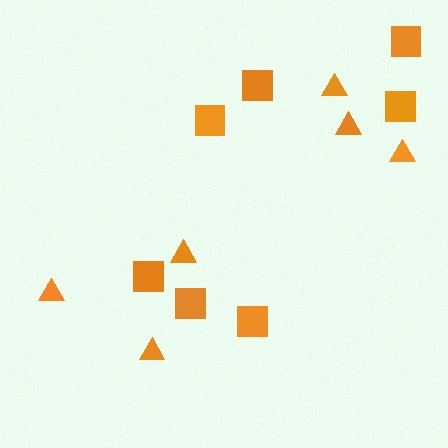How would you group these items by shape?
There are 2 groups: one group of squares (7) and one group of triangles (6).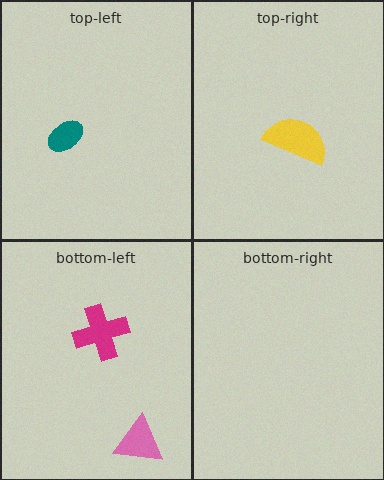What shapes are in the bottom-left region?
The pink triangle, the magenta cross.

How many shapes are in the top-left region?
1.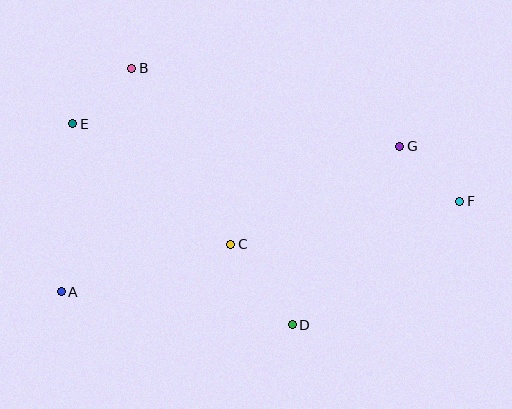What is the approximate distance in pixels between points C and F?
The distance between C and F is approximately 233 pixels.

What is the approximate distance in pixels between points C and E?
The distance between C and E is approximately 199 pixels.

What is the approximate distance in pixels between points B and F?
The distance between B and F is approximately 354 pixels.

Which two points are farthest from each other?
Points A and F are farthest from each other.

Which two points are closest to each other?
Points B and E are closest to each other.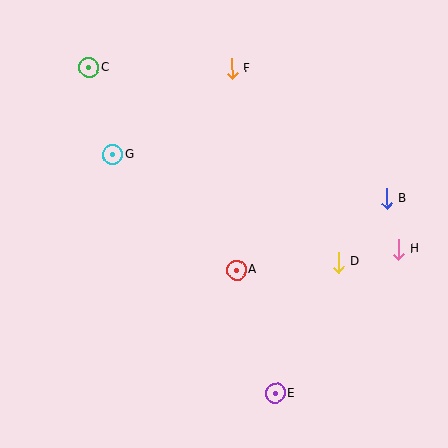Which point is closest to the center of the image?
Point A at (237, 270) is closest to the center.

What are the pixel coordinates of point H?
Point H is at (398, 249).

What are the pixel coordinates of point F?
Point F is at (231, 69).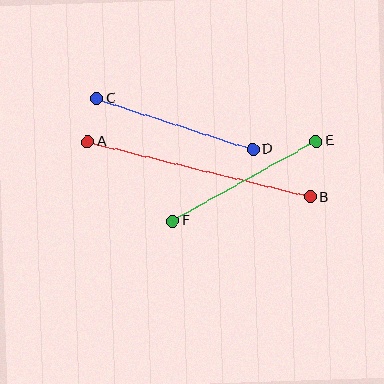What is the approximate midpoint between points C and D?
The midpoint is at approximately (175, 124) pixels.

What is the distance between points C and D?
The distance is approximately 164 pixels.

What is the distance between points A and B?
The distance is approximately 229 pixels.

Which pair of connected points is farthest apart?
Points A and B are farthest apart.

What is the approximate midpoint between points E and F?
The midpoint is at approximately (244, 181) pixels.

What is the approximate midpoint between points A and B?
The midpoint is at approximately (199, 169) pixels.